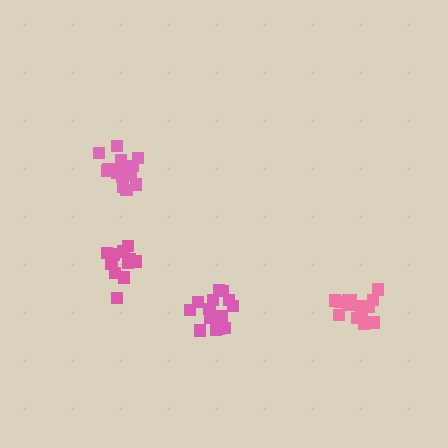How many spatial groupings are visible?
There are 4 spatial groupings.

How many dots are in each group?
Group 1: 16 dots, Group 2: 15 dots, Group 3: 11 dots, Group 4: 17 dots (59 total).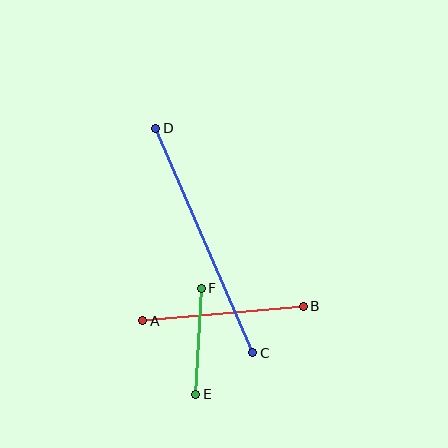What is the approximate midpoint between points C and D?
The midpoint is at approximately (204, 241) pixels.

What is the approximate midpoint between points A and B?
The midpoint is at approximately (223, 313) pixels.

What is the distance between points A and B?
The distance is approximately 161 pixels.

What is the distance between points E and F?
The distance is approximately 106 pixels.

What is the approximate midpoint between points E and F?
The midpoint is at approximately (198, 341) pixels.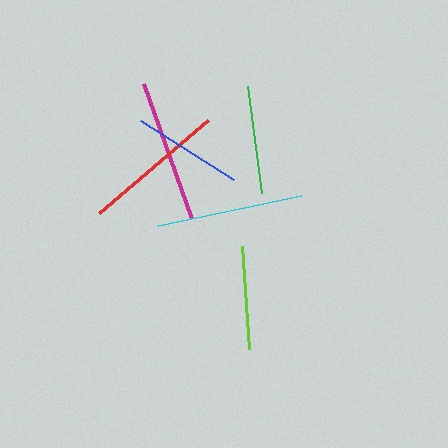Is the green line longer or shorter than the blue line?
The blue line is longer than the green line.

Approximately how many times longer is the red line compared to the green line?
The red line is approximately 1.3 times the length of the green line.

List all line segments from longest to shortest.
From longest to shortest: cyan, red, magenta, blue, green, lime.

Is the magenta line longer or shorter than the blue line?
The magenta line is longer than the blue line.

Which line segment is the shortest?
The lime line is the shortest at approximately 103 pixels.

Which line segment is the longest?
The cyan line is the longest at approximately 145 pixels.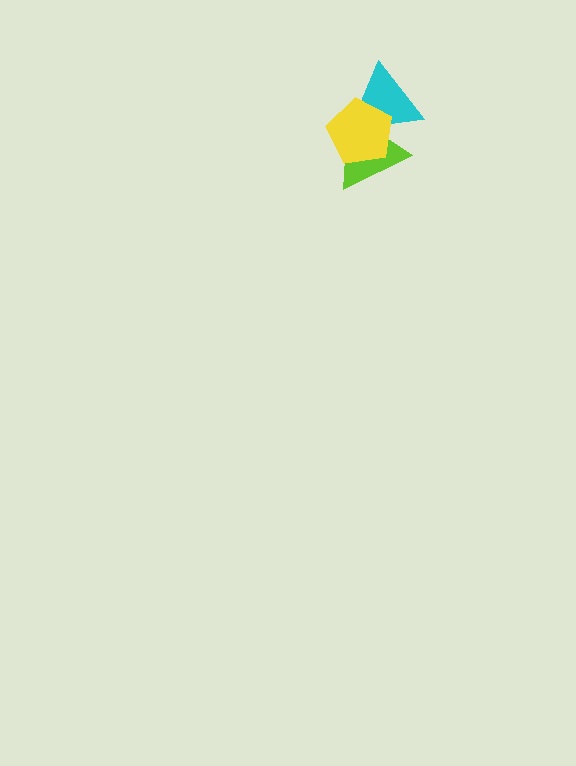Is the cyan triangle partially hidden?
Yes, it is partially covered by another shape.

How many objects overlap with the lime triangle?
2 objects overlap with the lime triangle.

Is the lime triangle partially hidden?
Yes, it is partially covered by another shape.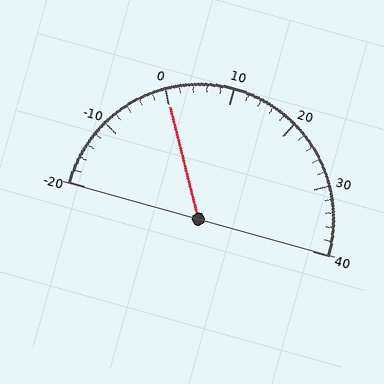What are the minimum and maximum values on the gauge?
The gauge ranges from -20 to 40.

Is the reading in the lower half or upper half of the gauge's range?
The reading is in the lower half of the range (-20 to 40).